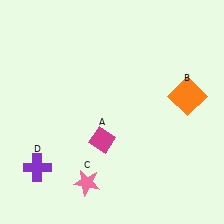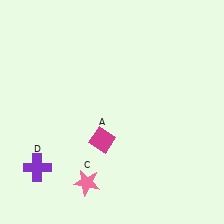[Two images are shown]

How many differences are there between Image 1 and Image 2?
There is 1 difference between the two images.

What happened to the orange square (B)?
The orange square (B) was removed in Image 2. It was in the top-right area of Image 1.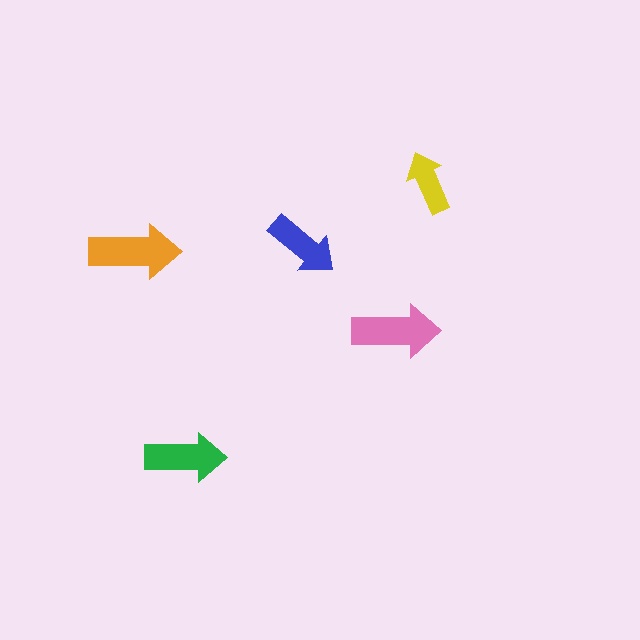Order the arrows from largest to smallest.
the orange one, the pink one, the green one, the blue one, the yellow one.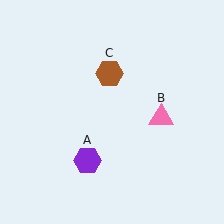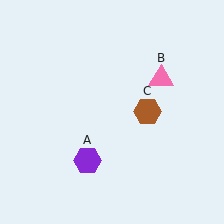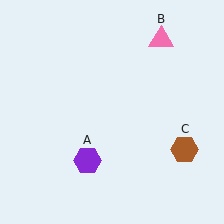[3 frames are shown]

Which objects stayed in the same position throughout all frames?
Purple hexagon (object A) remained stationary.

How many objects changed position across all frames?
2 objects changed position: pink triangle (object B), brown hexagon (object C).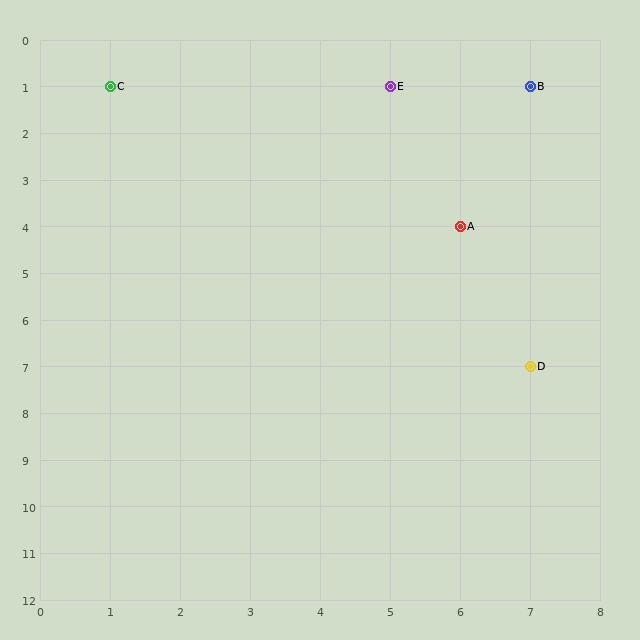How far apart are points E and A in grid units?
Points E and A are 1 column and 3 rows apart (about 3.2 grid units diagonally).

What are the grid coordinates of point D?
Point D is at grid coordinates (7, 7).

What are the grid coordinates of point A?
Point A is at grid coordinates (6, 4).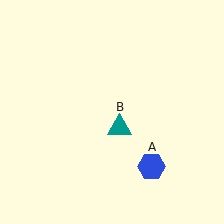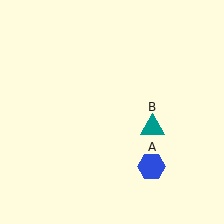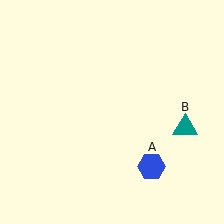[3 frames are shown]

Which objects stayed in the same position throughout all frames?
Blue hexagon (object A) remained stationary.